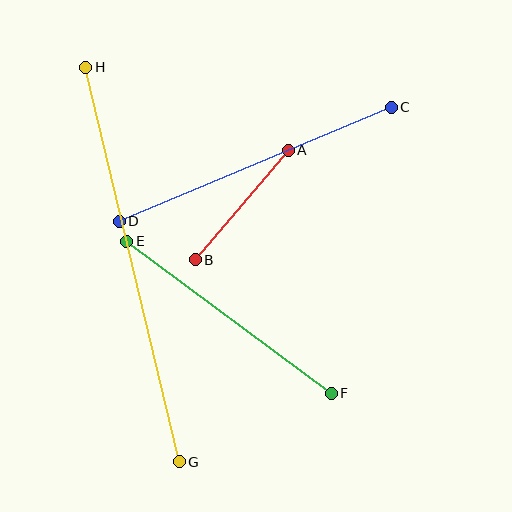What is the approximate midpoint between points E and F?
The midpoint is at approximately (229, 317) pixels.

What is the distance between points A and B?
The distance is approximately 144 pixels.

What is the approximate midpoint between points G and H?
The midpoint is at approximately (133, 264) pixels.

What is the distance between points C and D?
The distance is approximately 295 pixels.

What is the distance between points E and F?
The distance is approximately 255 pixels.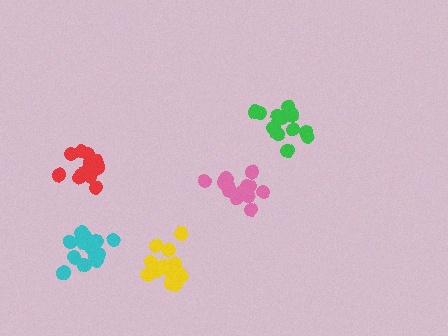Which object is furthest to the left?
The cyan cluster is leftmost.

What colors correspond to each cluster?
The clusters are colored: pink, red, yellow, cyan, green.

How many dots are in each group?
Group 1: 14 dots, Group 2: 15 dots, Group 3: 16 dots, Group 4: 14 dots, Group 5: 13 dots (72 total).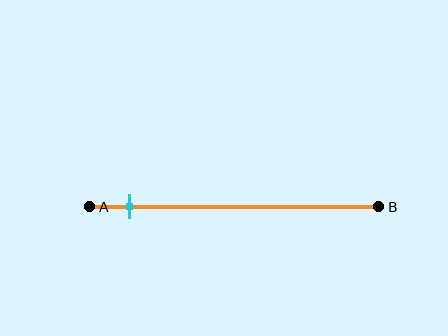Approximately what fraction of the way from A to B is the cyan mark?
The cyan mark is approximately 15% of the way from A to B.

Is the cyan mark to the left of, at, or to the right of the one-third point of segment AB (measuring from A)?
The cyan mark is to the left of the one-third point of segment AB.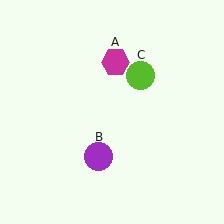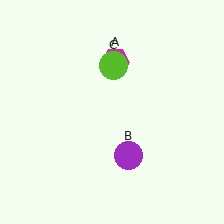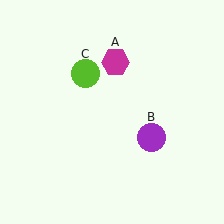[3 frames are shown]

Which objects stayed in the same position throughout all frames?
Magenta hexagon (object A) remained stationary.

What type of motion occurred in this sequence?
The purple circle (object B), lime circle (object C) rotated counterclockwise around the center of the scene.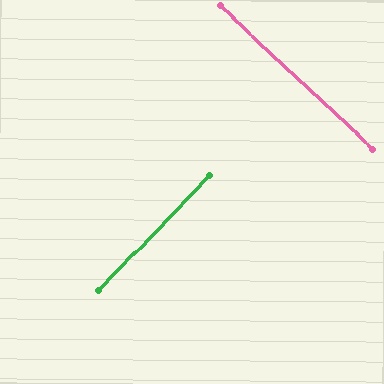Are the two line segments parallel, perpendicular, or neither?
Perpendicular — they meet at approximately 89°.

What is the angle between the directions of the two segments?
Approximately 89 degrees.